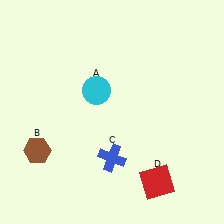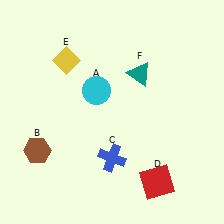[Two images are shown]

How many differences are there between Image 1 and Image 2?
There are 2 differences between the two images.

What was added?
A yellow diamond (E), a teal triangle (F) were added in Image 2.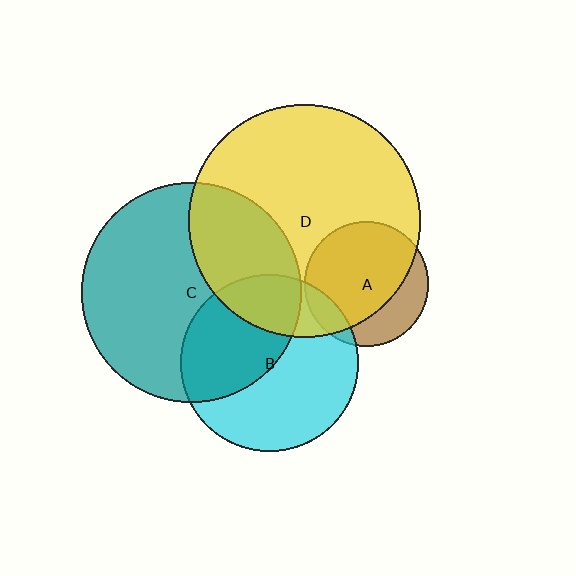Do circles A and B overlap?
Yes.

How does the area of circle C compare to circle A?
Approximately 3.1 times.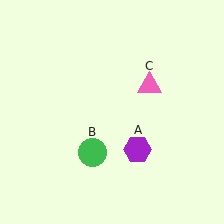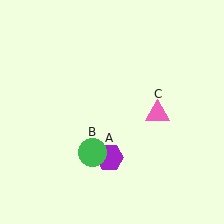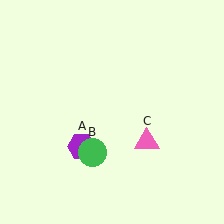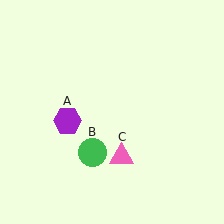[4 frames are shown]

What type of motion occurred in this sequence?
The purple hexagon (object A), pink triangle (object C) rotated clockwise around the center of the scene.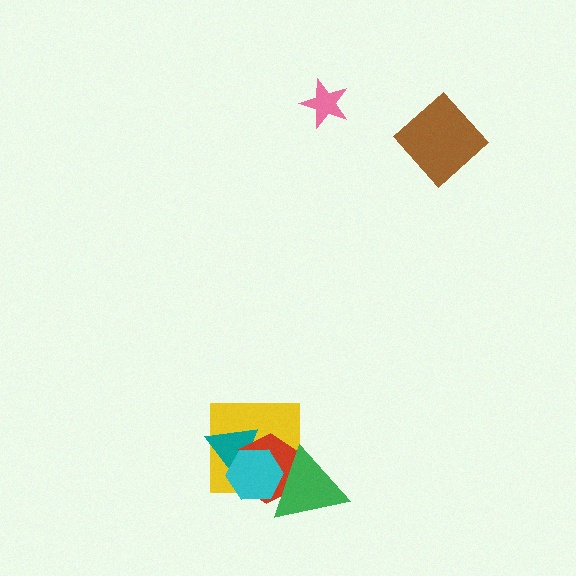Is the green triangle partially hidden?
Yes, it is partially covered by another shape.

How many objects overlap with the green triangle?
3 objects overlap with the green triangle.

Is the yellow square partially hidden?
Yes, it is partially covered by another shape.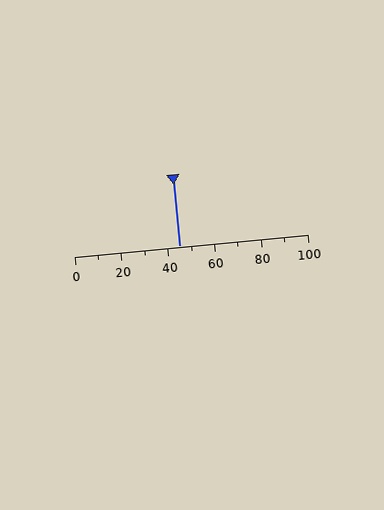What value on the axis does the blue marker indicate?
The marker indicates approximately 45.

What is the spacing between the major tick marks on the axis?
The major ticks are spaced 20 apart.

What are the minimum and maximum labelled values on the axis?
The axis runs from 0 to 100.